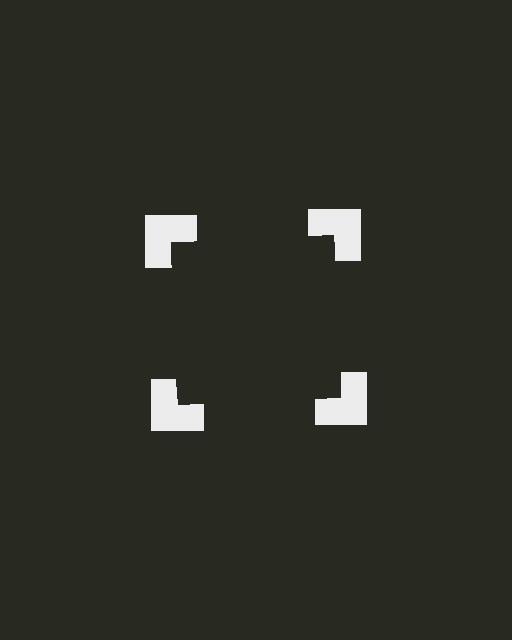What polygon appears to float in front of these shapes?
An illusory square — its edges are inferred from the aligned wedge cuts in the notched squares, not physically drawn.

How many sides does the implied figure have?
4 sides.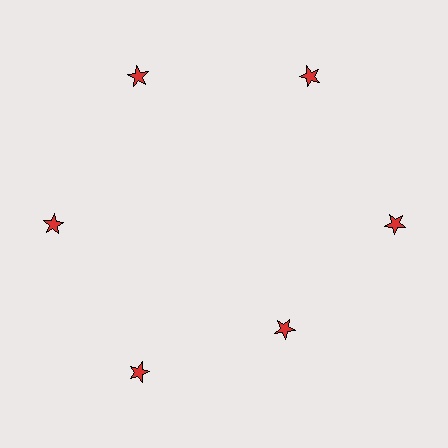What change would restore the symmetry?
The symmetry would be restored by moving it outward, back onto the ring so that all 6 stars sit at equal angles and equal distance from the center.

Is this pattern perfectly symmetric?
No. The 6 red stars are arranged in a ring, but one element near the 5 o'clock position is pulled inward toward the center, breaking the 6-fold rotational symmetry.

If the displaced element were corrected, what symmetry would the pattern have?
It would have 6-fold rotational symmetry — the pattern would map onto itself every 60 degrees.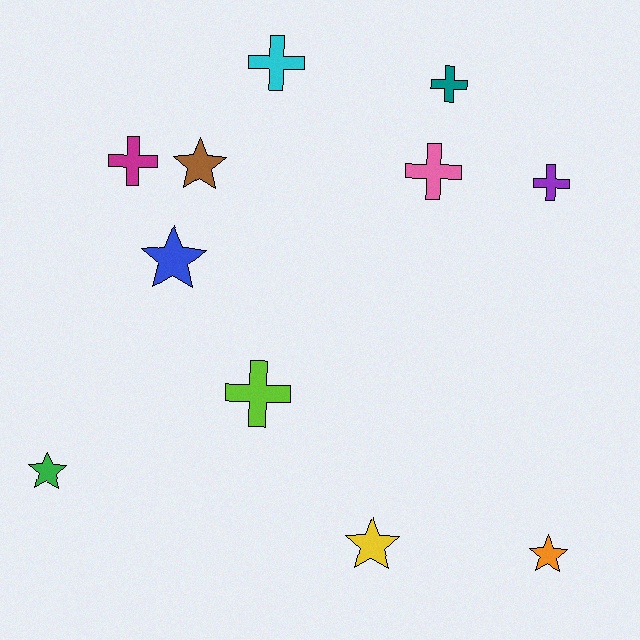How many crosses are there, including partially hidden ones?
There are 6 crosses.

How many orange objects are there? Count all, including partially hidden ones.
There is 1 orange object.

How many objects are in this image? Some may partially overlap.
There are 11 objects.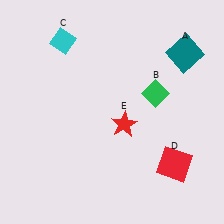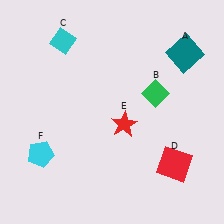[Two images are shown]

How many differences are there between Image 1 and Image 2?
There is 1 difference between the two images.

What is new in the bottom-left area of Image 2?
A cyan pentagon (F) was added in the bottom-left area of Image 2.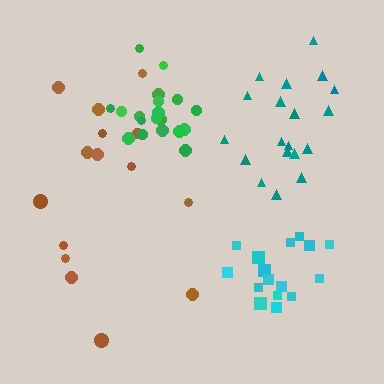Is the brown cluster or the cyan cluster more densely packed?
Cyan.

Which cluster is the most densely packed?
Green.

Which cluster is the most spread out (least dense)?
Brown.